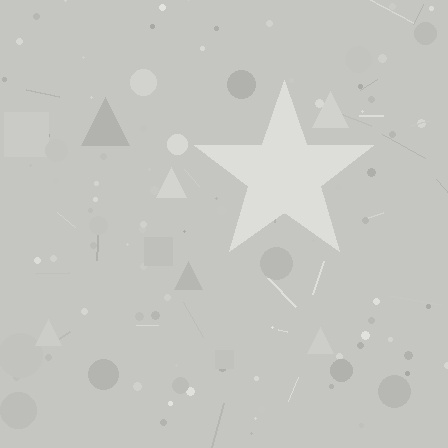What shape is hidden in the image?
A star is hidden in the image.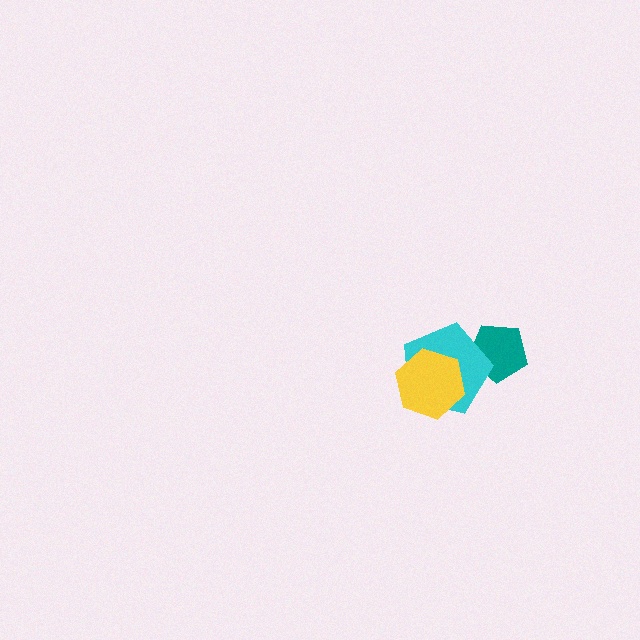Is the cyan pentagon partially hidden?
Yes, it is partially covered by another shape.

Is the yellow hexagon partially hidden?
No, no other shape covers it.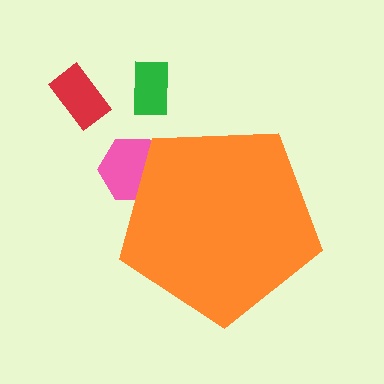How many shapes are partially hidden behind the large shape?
1 shape is partially hidden.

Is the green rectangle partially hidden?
No, the green rectangle is fully visible.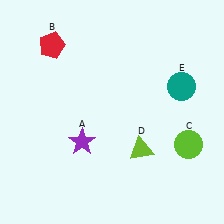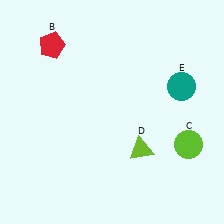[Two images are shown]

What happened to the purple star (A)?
The purple star (A) was removed in Image 2. It was in the bottom-left area of Image 1.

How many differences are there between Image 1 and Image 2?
There is 1 difference between the two images.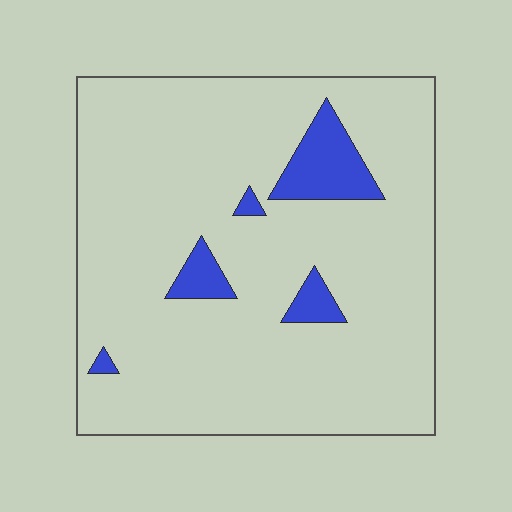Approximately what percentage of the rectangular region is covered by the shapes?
Approximately 10%.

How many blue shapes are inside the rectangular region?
5.